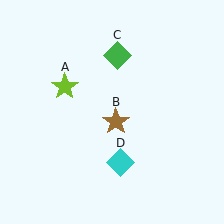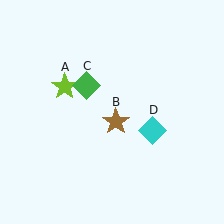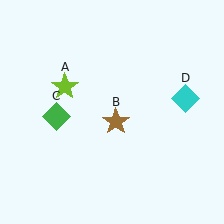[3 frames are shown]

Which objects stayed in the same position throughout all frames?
Lime star (object A) and brown star (object B) remained stationary.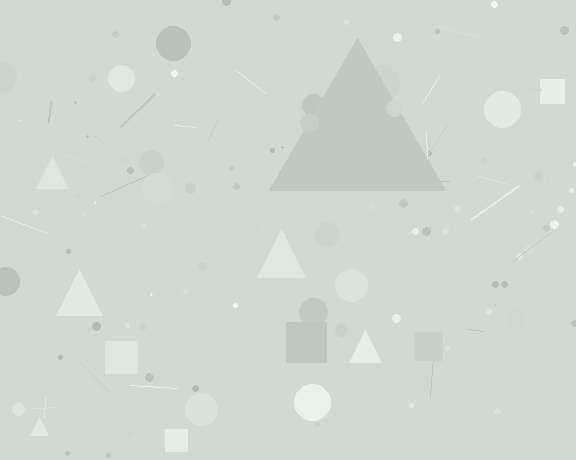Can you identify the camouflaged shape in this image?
The camouflaged shape is a triangle.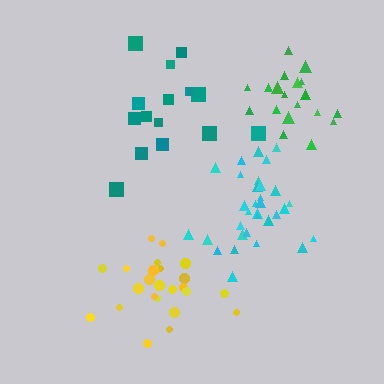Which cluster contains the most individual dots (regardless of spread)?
Cyan (32).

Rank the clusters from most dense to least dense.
cyan, green, yellow, teal.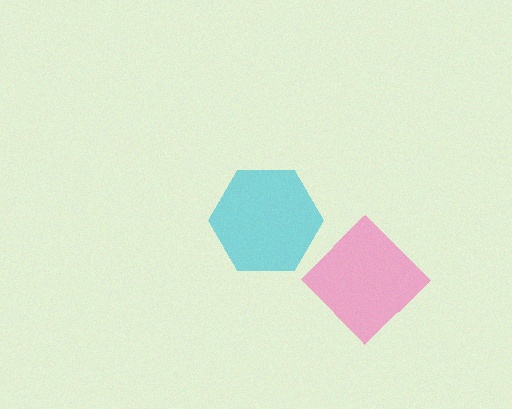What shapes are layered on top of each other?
The layered shapes are: a cyan hexagon, a pink diamond.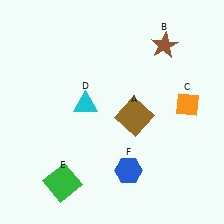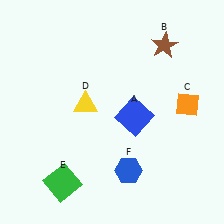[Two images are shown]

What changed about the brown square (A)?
In Image 1, A is brown. In Image 2, it changed to blue.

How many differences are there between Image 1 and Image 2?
There are 2 differences between the two images.